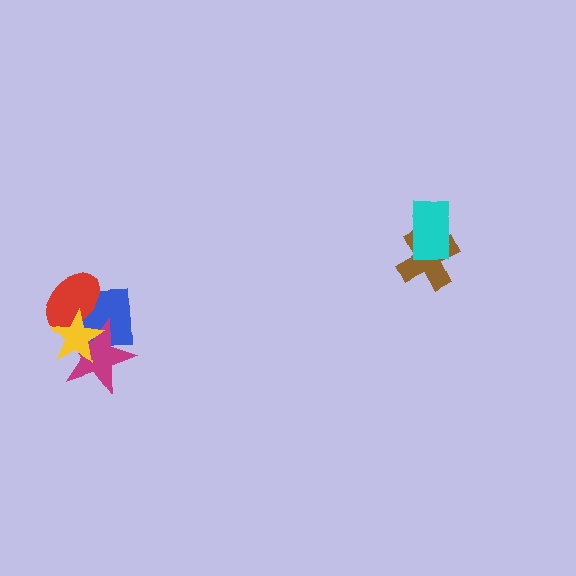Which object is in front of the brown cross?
The cyan rectangle is in front of the brown cross.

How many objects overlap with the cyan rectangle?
1 object overlaps with the cyan rectangle.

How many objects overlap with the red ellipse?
3 objects overlap with the red ellipse.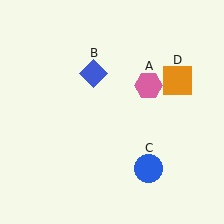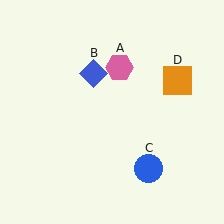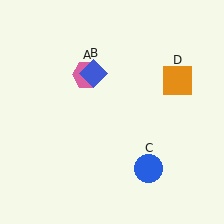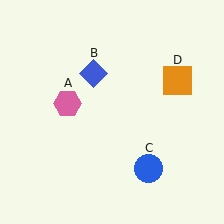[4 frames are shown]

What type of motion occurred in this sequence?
The pink hexagon (object A) rotated counterclockwise around the center of the scene.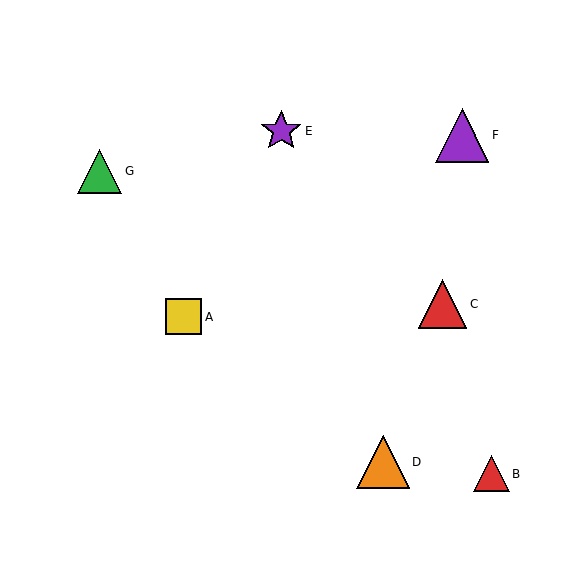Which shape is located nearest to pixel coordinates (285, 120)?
The purple star (labeled E) at (281, 131) is nearest to that location.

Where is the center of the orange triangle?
The center of the orange triangle is at (383, 462).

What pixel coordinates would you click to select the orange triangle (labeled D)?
Click at (383, 462) to select the orange triangle D.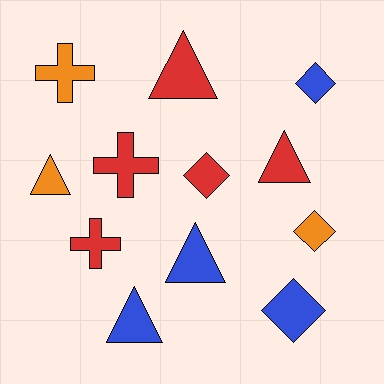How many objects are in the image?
There are 12 objects.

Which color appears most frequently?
Red, with 5 objects.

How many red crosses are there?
There are 2 red crosses.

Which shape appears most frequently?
Triangle, with 5 objects.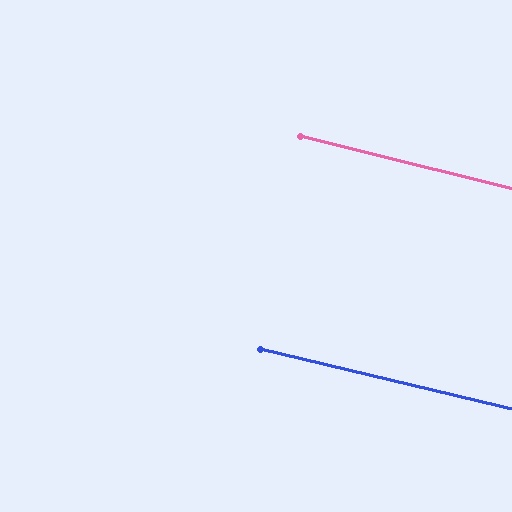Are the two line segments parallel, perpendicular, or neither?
Parallel — their directions differ by only 0.7°.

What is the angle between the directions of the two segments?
Approximately 1 degree.